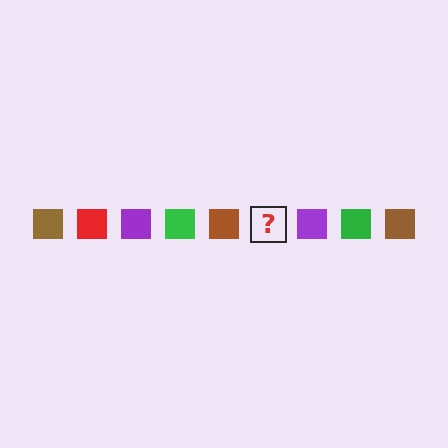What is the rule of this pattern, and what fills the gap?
The rule is that the pattern cycles through brown, red, purple, green squares. The gap should be filled with a red square.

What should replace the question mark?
The question mark should be replaced with a red square.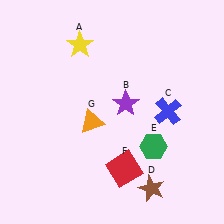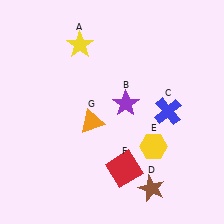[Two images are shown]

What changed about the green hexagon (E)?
In Image 1, E is green. In Image 2, it changed to yellow.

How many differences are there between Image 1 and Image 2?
There is 1 difference between the two images.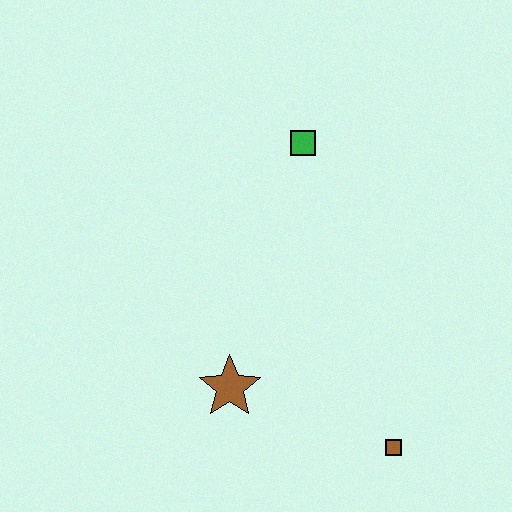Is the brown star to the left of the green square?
Yes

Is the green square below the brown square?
No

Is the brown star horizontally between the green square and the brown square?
No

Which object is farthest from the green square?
The brown square is farthest from the green square.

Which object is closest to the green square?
The brown star is closest to the green square.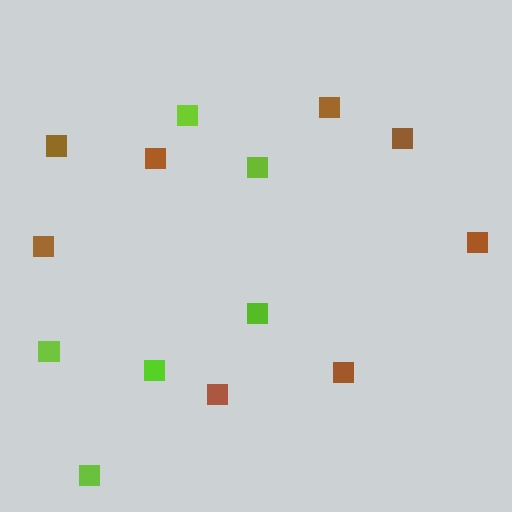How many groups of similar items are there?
There are 2 groups: one group of brown squares (8) and one group of lime squares (6).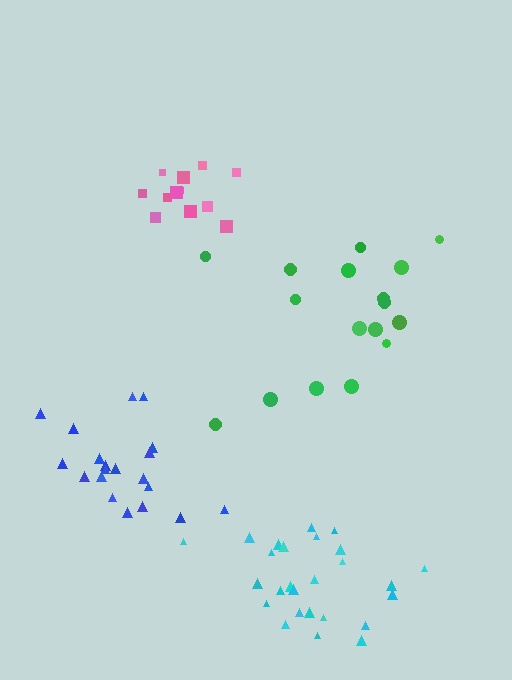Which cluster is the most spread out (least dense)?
Green.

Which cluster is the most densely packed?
Pink.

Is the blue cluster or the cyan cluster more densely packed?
Blue.